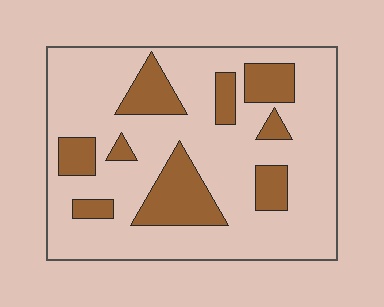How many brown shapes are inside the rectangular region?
9.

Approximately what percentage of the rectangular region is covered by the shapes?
Approximately 25%.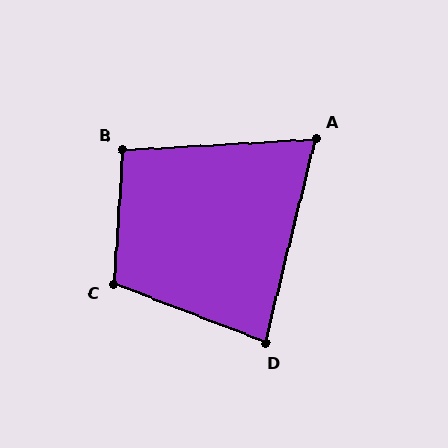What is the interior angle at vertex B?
Approximately 97 degrees (obtuse).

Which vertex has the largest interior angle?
C, at approximately 107 degrees.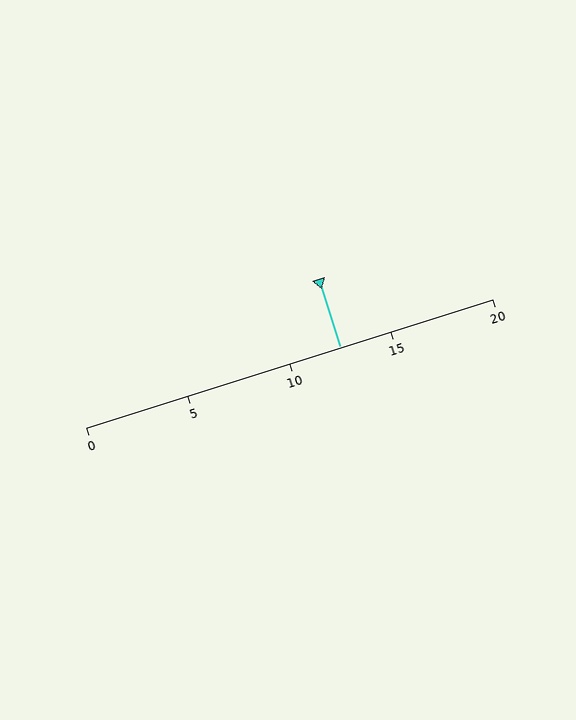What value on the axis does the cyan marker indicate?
The marker indicates approximately 12.5.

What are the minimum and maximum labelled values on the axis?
The axis runs from 0 to 20.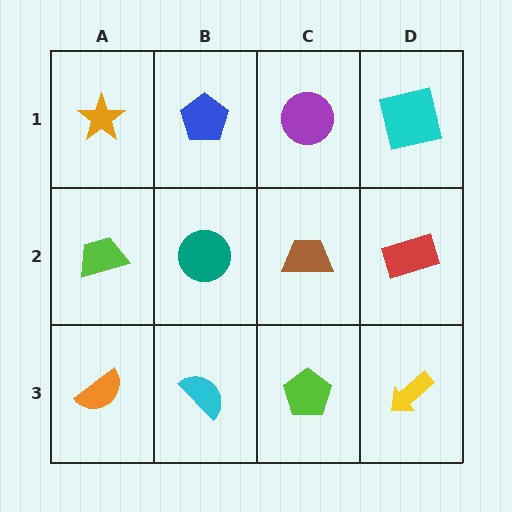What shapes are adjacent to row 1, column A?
A lime trapezoid (row 2, column A), a blue pentagon (row 1, column B).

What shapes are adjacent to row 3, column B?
A teal circle (row 2, column B), an orange semicircle (row 3, column A), a lime pentagon (row 3, column C).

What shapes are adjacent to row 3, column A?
A lime trapezoid (row 2, column A), a cyan semicircle (row 3, column B).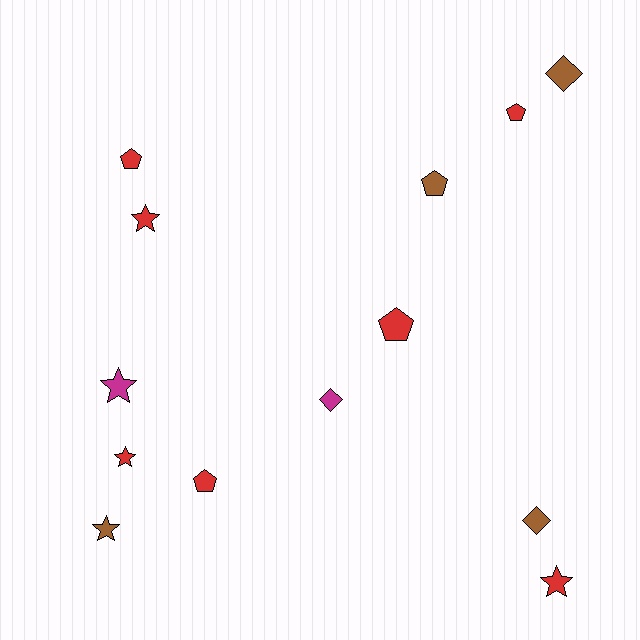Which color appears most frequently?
Red, with 7 objects.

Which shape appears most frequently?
Pentagon, with 5 objects.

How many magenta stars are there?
There is 1 magenta star.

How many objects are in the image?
There are 13 objects.